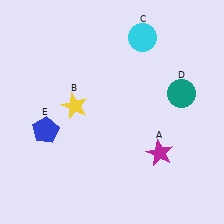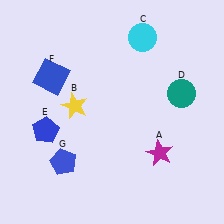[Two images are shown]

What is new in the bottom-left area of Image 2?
A blue pentagon (G) was added in the bottom-left area of Image 2.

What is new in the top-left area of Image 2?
A blue square (F) was added in the top-left area of Image 2.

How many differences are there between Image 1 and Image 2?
There are 2 differences between the two images.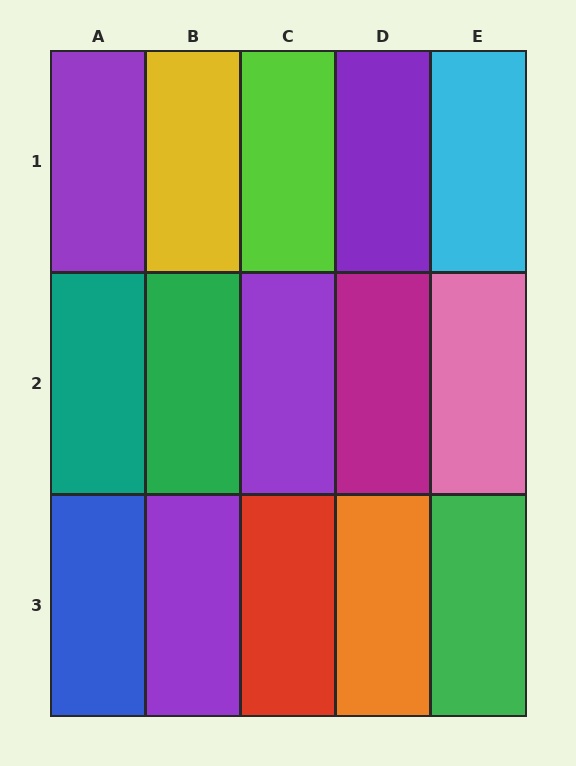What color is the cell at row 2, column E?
Pink.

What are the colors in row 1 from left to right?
Purple, yellow, lime, purple, cyan.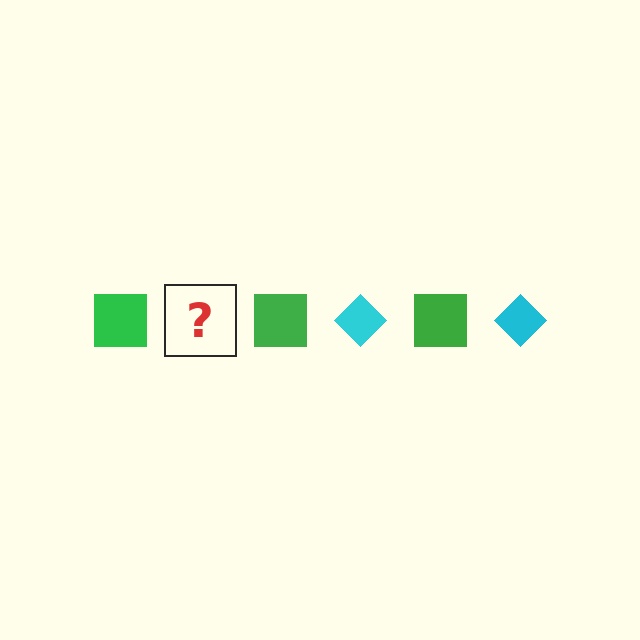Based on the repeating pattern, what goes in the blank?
The blank should be a cyan diamond.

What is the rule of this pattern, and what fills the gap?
The rule is that the pattern alternates between green square and cyan diamond. The gap should be filled with a cyan diamond.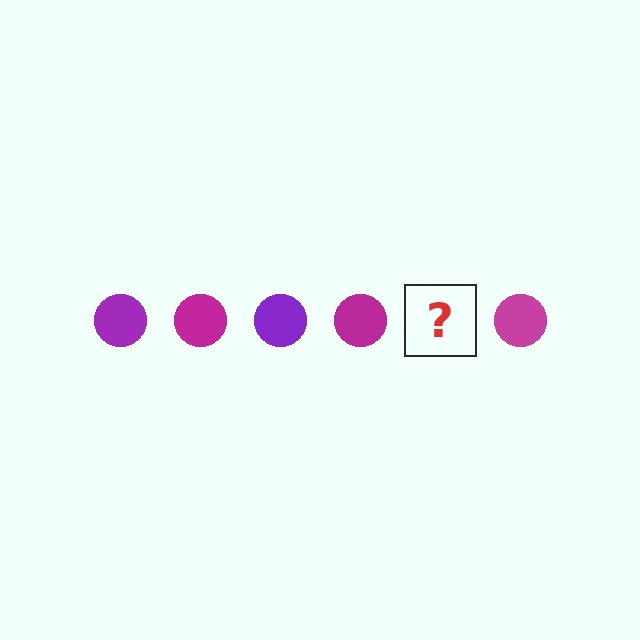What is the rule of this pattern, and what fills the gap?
The rule is that the pattern cycles through purple, magenta circles. The gap should be filled with a purple circle.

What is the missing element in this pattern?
The missing element is a purple circle.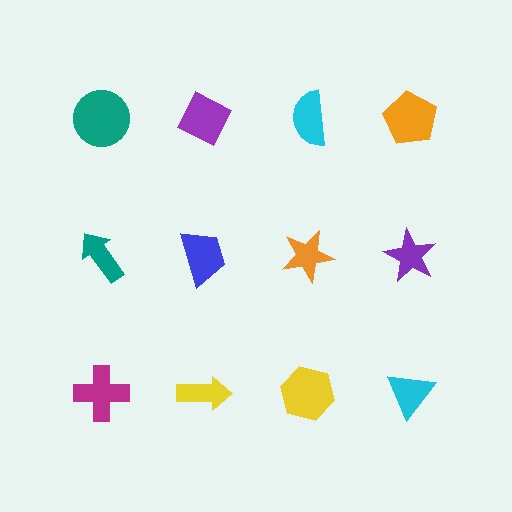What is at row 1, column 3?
A cyan semicircle.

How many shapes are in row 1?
4 shapes.